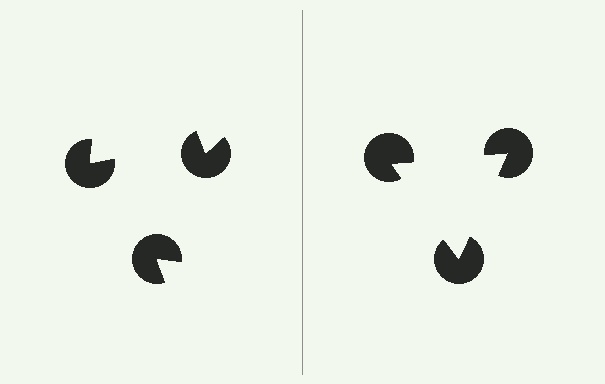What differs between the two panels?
The pac-man discs are positioned identically on both sides; only the wedge orientations differ. On the right they align to a triangle; on the left they are misaligned.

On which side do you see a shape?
An illusory triangle appears on the right side. On the left side the wedge cuts are rotated, so no coherent shape forms.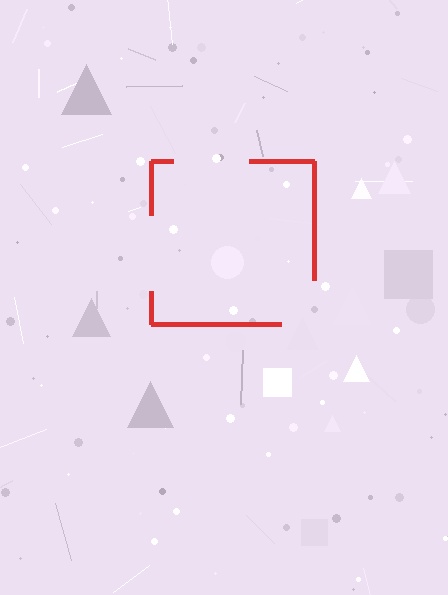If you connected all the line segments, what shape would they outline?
They would outline a square.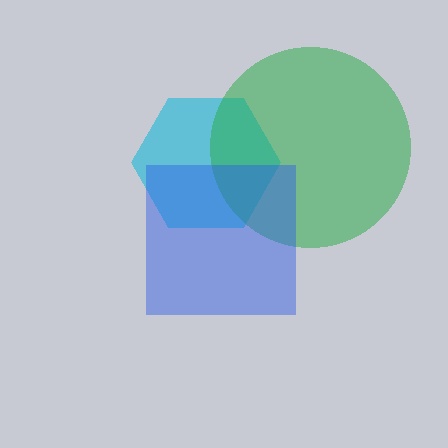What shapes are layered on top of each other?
The layered shapes are: a cyan hexagon, a green circle, a blue square.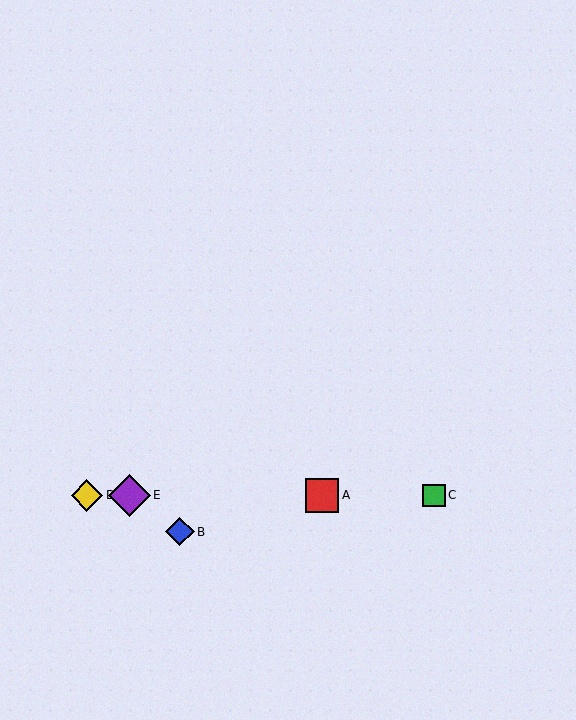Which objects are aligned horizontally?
Objects A, C, D, E are aligned horizontally.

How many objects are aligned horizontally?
4 objects (A, C, D, E) are aligned horizontally.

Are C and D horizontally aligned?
Yes, both are at y≈495.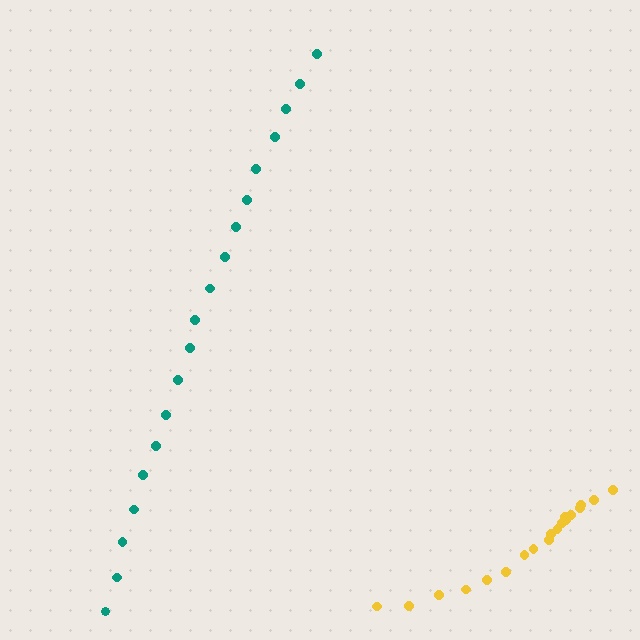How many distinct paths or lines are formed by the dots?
There are 2 distinct paths.